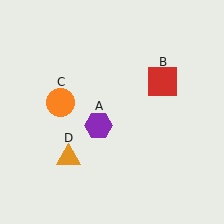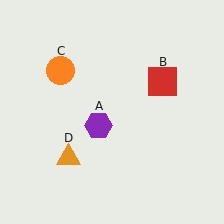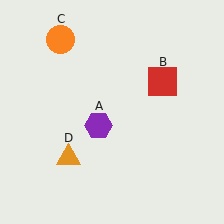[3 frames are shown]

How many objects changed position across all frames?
1 object changed position: orange circle (object C).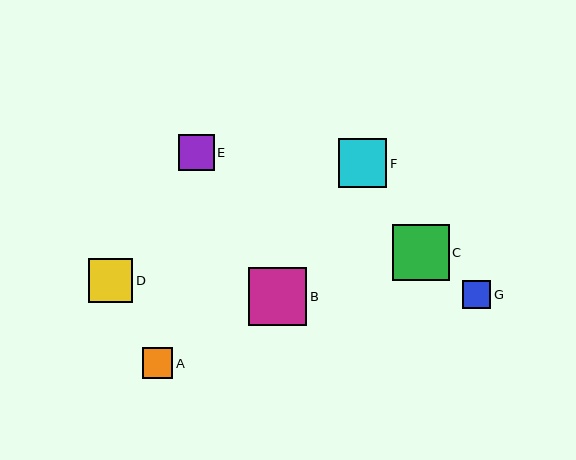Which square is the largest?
Square B is the largest with a size of approximately 58 pixels.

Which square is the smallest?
Square G is the smallest with a size of approximately 28 pixels.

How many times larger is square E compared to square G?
Square E is approximately 1.3 times the size of square G.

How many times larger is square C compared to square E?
Square C is approximately 1.6 times the size of square E.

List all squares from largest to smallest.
From largest to smallest: B, C, F, D, E, A, G.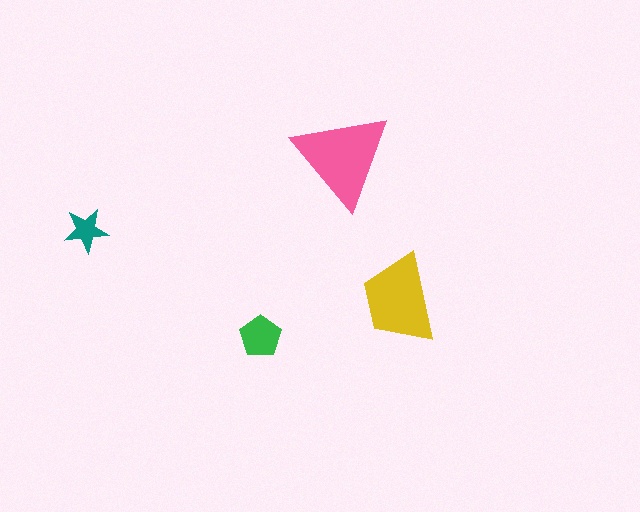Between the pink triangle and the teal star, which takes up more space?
The pink triangle.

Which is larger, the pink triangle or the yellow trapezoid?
The pink triangle.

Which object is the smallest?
The teal star.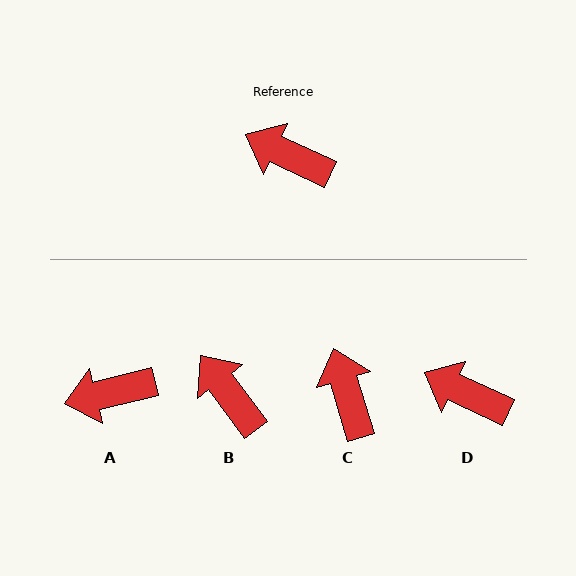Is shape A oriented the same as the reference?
No, it is off by about 39 degrees.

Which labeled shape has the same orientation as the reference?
D.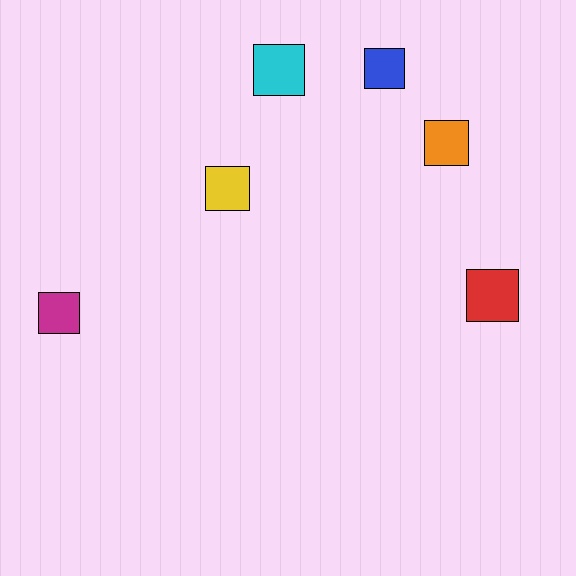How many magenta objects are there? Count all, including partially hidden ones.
There is 1 magenta object.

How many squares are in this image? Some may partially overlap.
There are 6 squares.